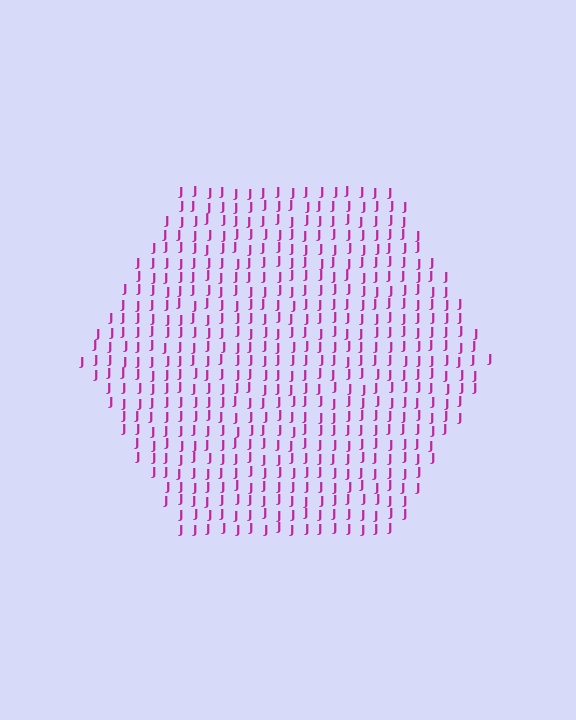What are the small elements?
The small elements are letter J's.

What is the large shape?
The large shape is a hexagon.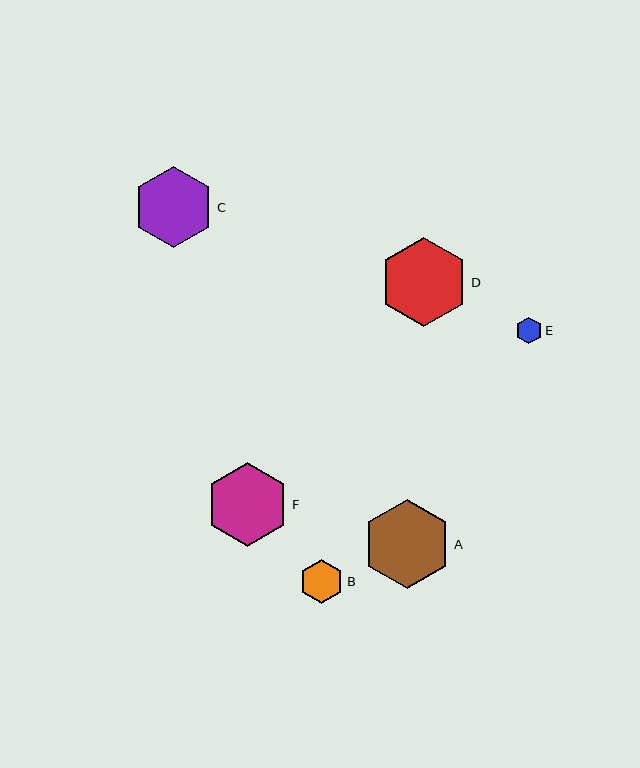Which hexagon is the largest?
Hexagon D is the largest with a size of approximately 89 pixels.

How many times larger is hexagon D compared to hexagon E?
Hexagon D is approximately 3.4 times the size of hexagon E.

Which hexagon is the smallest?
Hexagon E is the smallest with a size of approximately 26 pixels.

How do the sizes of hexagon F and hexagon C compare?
Hexagon F and hexagon C are approximately the same size.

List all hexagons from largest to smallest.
From largest to smallest: D, A, F, C, B, E.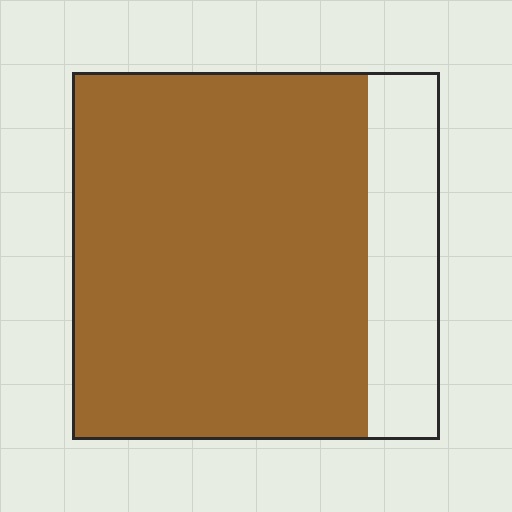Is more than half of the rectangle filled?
Yes.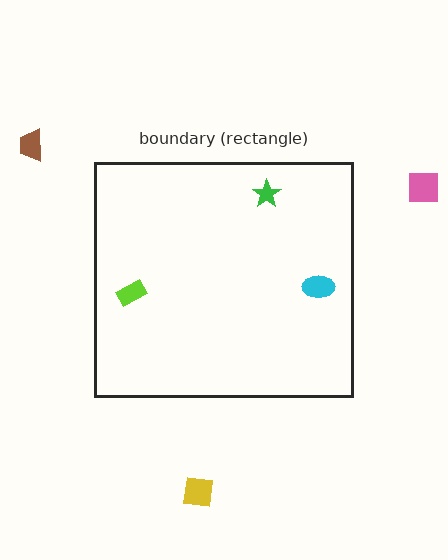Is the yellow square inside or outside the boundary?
Outside.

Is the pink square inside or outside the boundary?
Outside.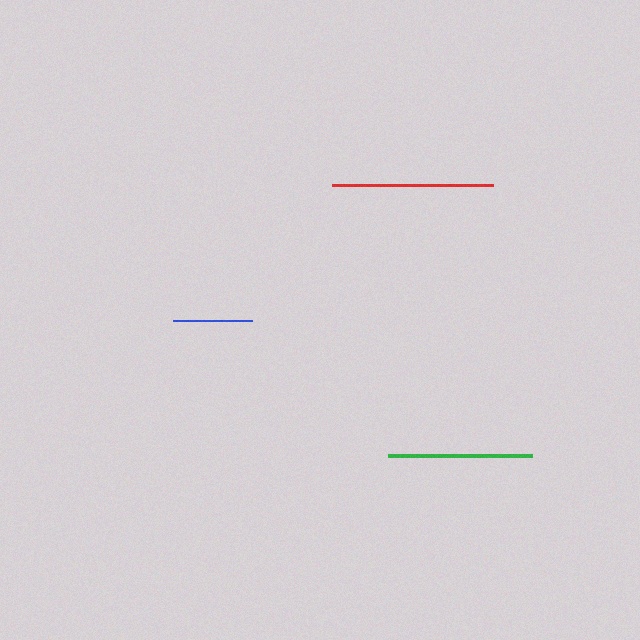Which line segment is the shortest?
The blue line is the shortest at approximately 80 pixels.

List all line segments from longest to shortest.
From longest to shortest: red, green, blue.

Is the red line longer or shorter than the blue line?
The red line is longer than the blue line.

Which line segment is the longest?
The red line is the longest at approximately 162 pixels.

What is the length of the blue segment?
The blue segment is approximately 80 pixels long.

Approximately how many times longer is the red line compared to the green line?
The red line is approximately 1.1 times the length of the green line.